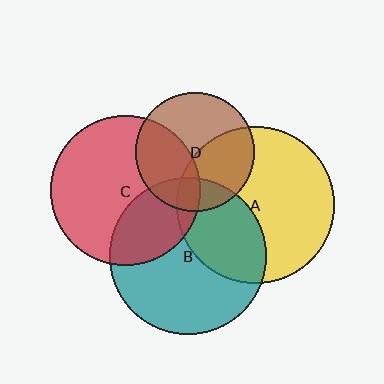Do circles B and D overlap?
Yes.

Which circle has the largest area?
Circle A (yellow).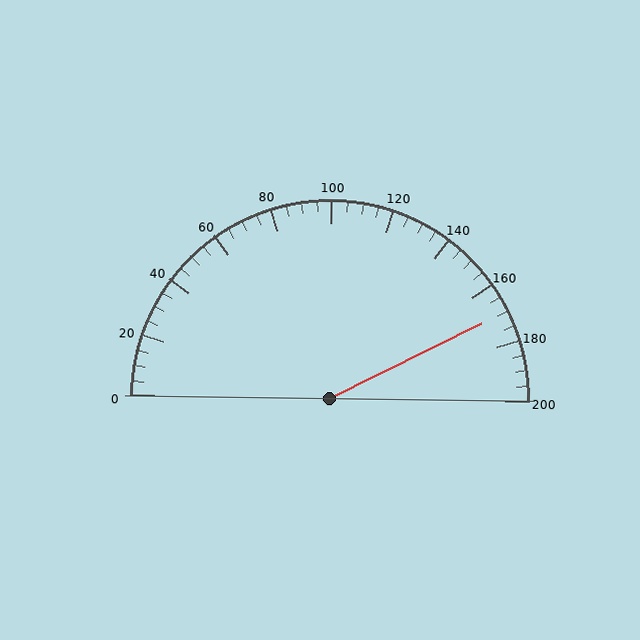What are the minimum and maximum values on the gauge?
The gauge ranges from 0 to 200.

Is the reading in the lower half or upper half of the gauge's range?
The reading is in the upper half of the range (0 to 200).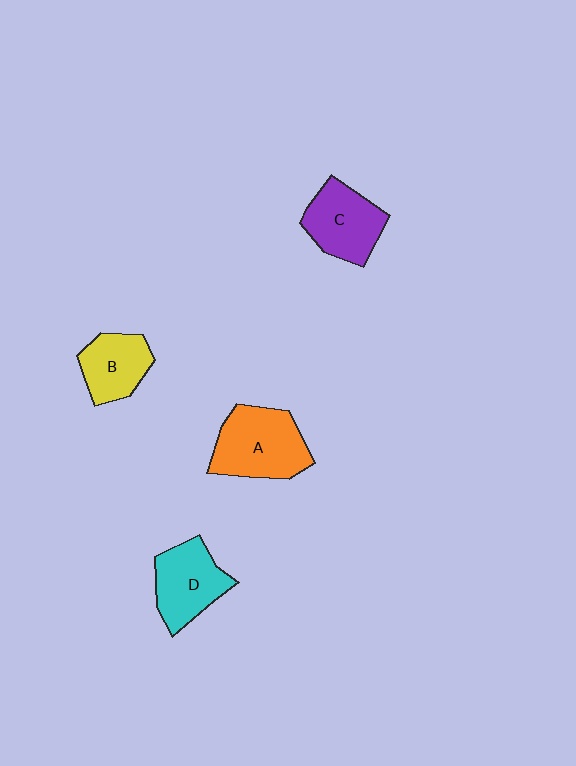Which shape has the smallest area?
Shape B (yellow).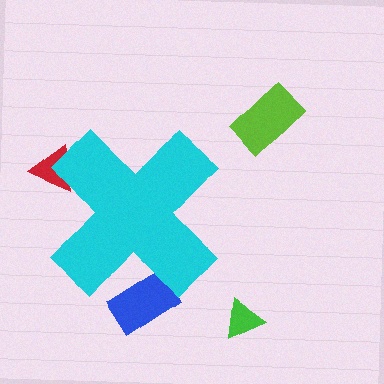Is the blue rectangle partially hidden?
Yes, the blue rectangle is partially hidden behind the cyan cross.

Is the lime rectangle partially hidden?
No, the lime rectangle is fully visible.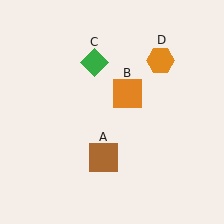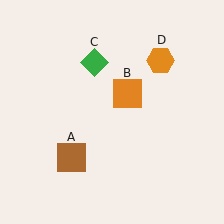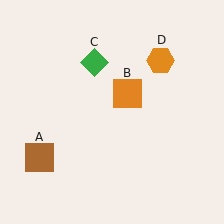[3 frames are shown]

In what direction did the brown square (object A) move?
The brown square (object A) moved left.